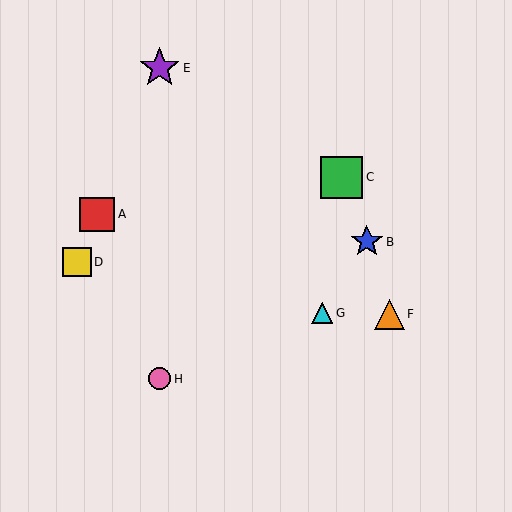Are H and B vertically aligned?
No, H is at x≈160 and B is at x≈367.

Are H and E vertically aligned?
Yes, both are at x≈160.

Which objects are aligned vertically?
Objects E, H are aligned vertically.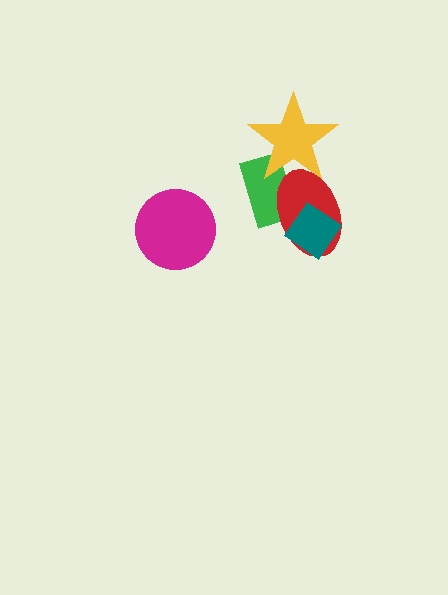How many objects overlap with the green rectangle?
2 objects overlap with the green rectangle.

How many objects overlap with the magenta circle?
0 objects overlap with the magenta circle.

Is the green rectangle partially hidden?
Yes, it is partially covered by another shape.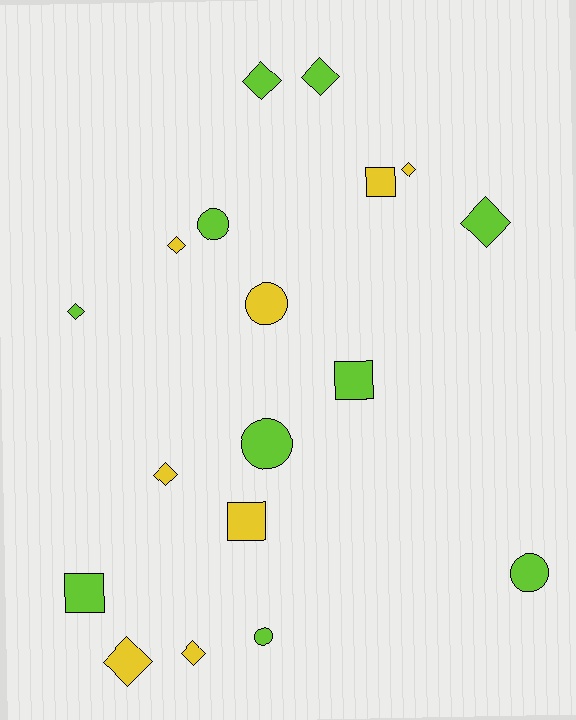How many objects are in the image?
There are 18 objects.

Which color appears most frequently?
Lime, with 10 objects.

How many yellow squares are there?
There are 2 yellow squares.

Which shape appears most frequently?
Diamond, with 9 objects.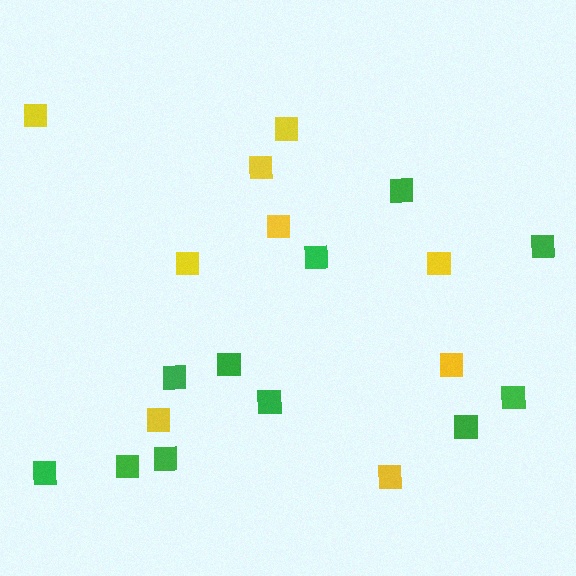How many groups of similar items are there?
There are 2 groups: one group of green squares (11) and one group of yellow squares (9).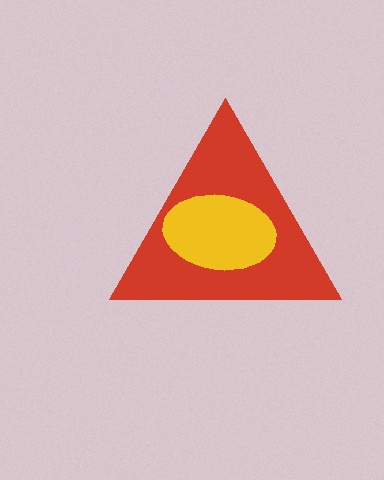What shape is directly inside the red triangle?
The yellow ellipse.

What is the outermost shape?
The red triangle.